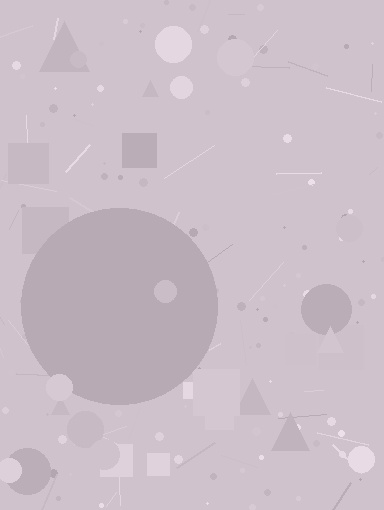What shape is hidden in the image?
A circle is hidden in the image.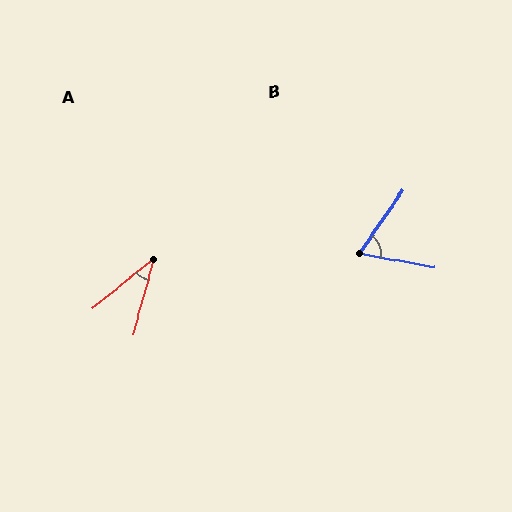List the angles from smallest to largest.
A (35°), B (66°).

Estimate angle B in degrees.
Approximately 66 degrees.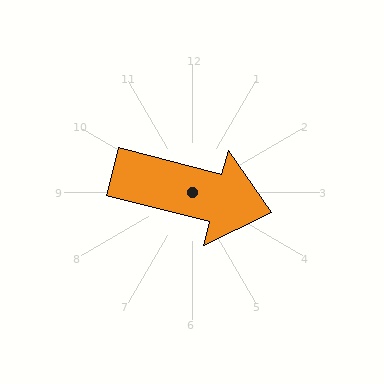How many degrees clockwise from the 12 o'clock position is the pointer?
Approximately 105 degrees.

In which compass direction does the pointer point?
East.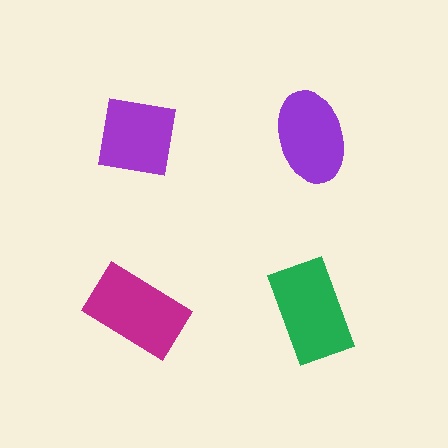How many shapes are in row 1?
2 shapes.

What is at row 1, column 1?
A purple square.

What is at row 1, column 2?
A purple ellipse.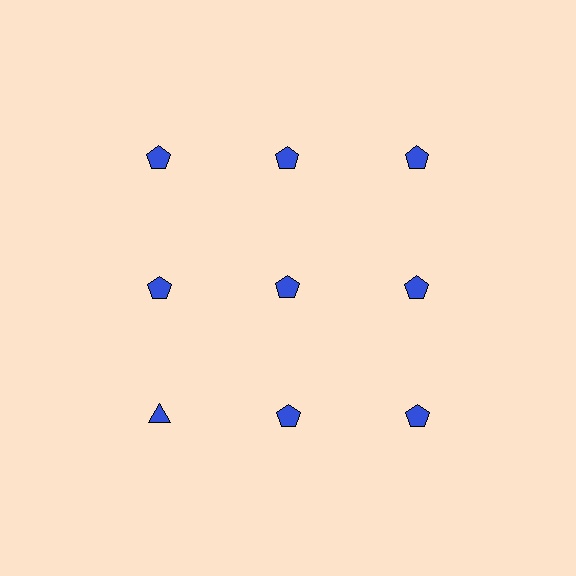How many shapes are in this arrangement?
There are 9 shapes arranged in a grid pattern.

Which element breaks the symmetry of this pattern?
The blue triangle in the third row, leftmost column breaks the symmetry. All other shapes are blue pentagons.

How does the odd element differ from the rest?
It has a different shape: triangle instead of pentagon.